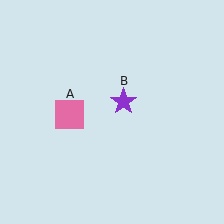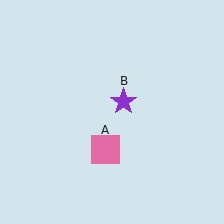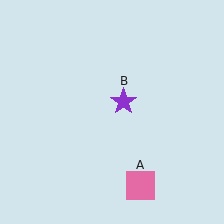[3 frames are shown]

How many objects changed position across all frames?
1 object changed position: pink square (object A).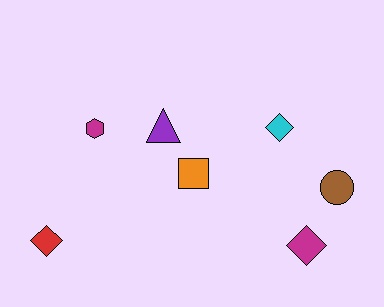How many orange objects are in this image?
There is 1 orange object.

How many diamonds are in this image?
There are 3 diamonds.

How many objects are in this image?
There are 7 objects.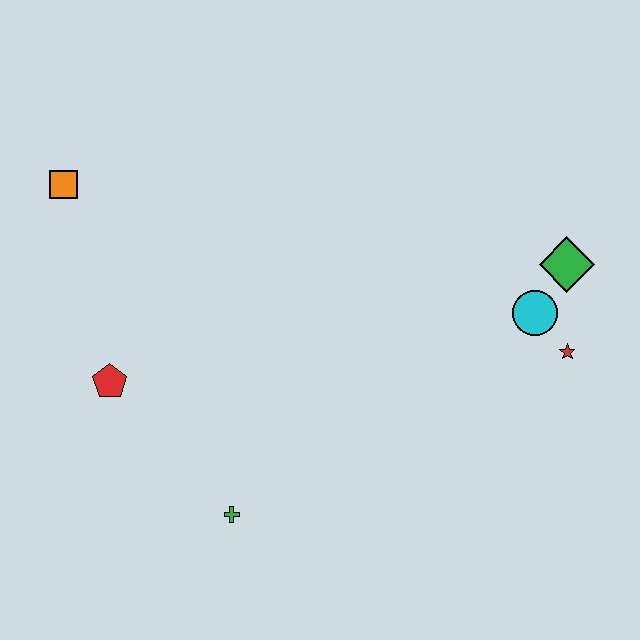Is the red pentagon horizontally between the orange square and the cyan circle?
Yes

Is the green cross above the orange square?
No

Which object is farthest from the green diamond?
The orange square is farthest from the green diamond.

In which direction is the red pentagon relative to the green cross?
The red pentagon is above the green cross.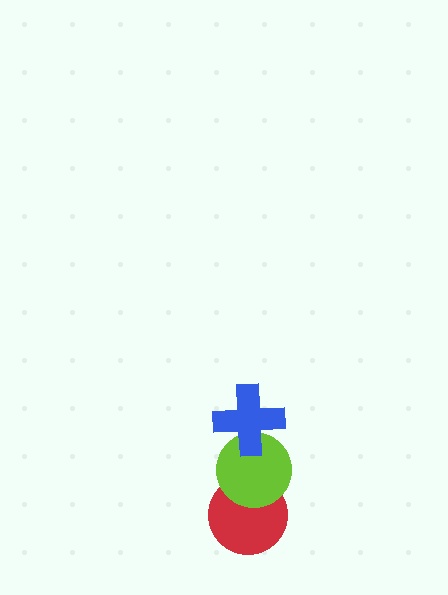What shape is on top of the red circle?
The lime circle is on top of the red circle.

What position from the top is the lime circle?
The lime circle is 2nd from the top.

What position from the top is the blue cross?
The blue cross is 1st from the top.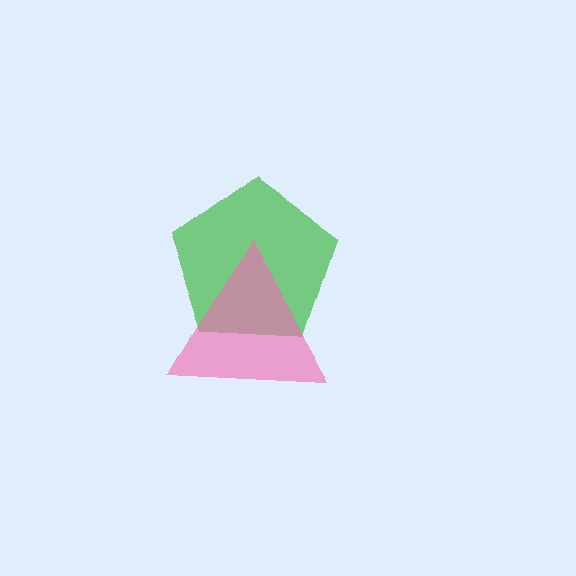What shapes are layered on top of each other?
The layered shapes are: a green pentagon, a pink triangle.